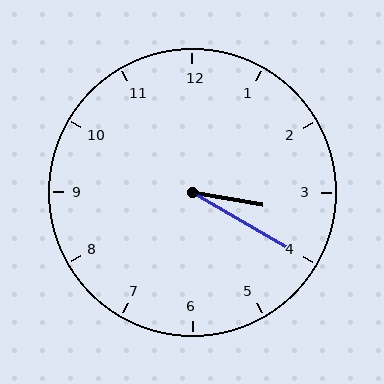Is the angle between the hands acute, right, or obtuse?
It is acute.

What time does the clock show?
3:20.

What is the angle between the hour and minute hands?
Approximately 20 degrees.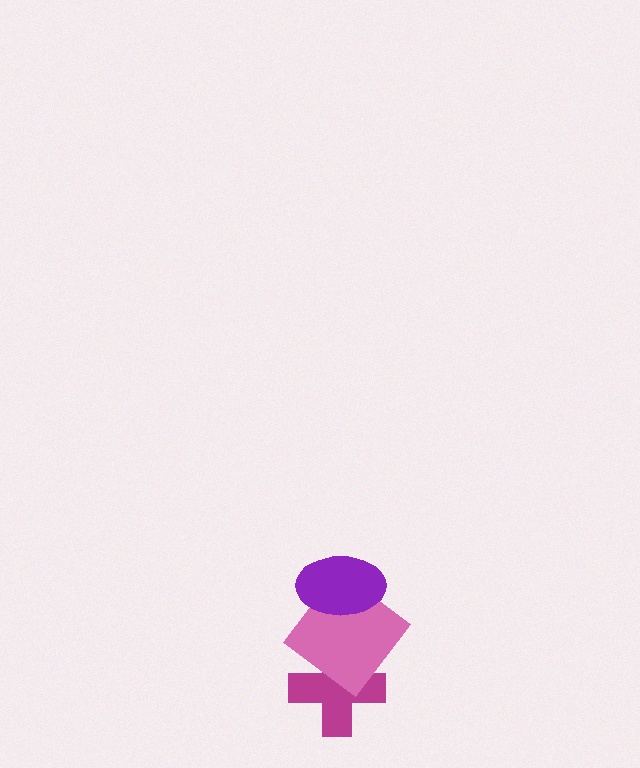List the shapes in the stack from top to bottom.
From top to bottom: the purple ellipse, the pink diamond, the magenta cross.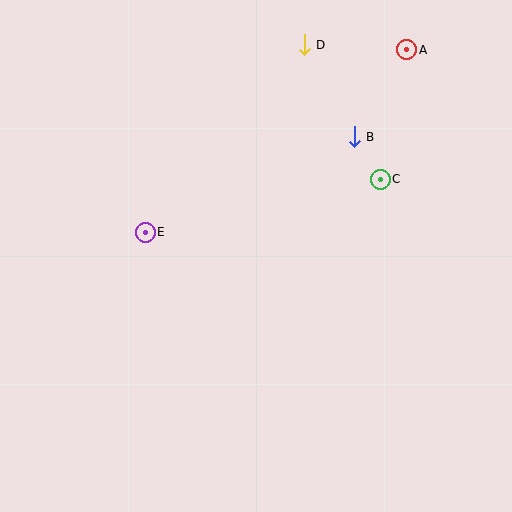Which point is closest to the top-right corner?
Point A is closest to the top-right corner.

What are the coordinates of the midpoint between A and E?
The midpoint between A and E is at (276, 141).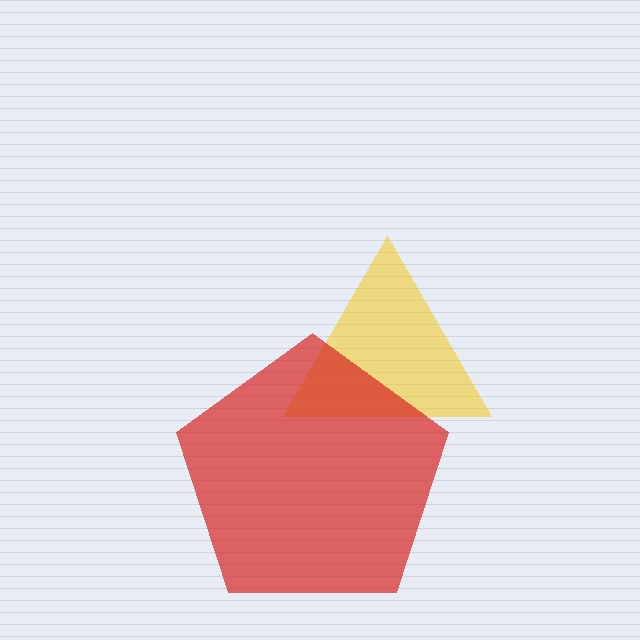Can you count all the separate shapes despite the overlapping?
Yes, there are 2 separate shapes.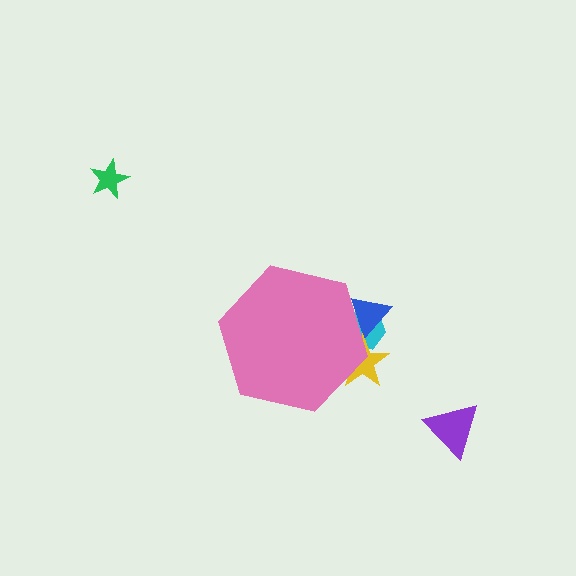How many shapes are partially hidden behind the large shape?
3 shapes are partially hidden.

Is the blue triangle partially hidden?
Yes, the blue triangle is partially hidden behind the pink hexagon.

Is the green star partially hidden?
No, the green star is fully visible.